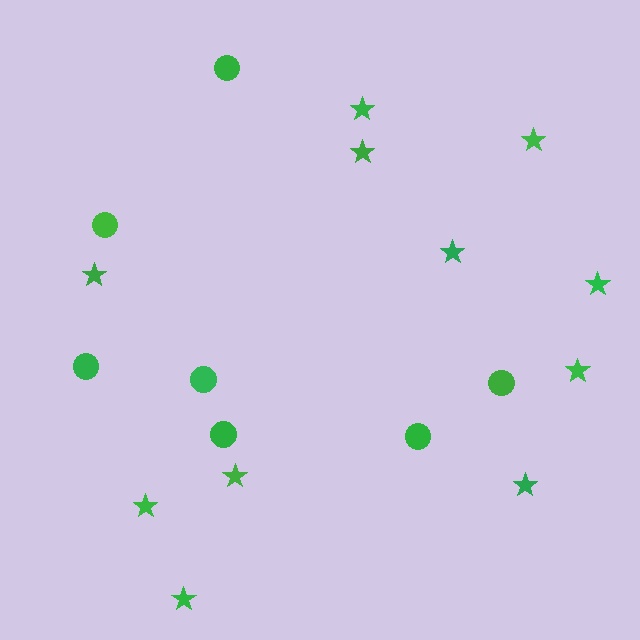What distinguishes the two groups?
There are 2 groups: one group of stars (11) and one group of circles (7).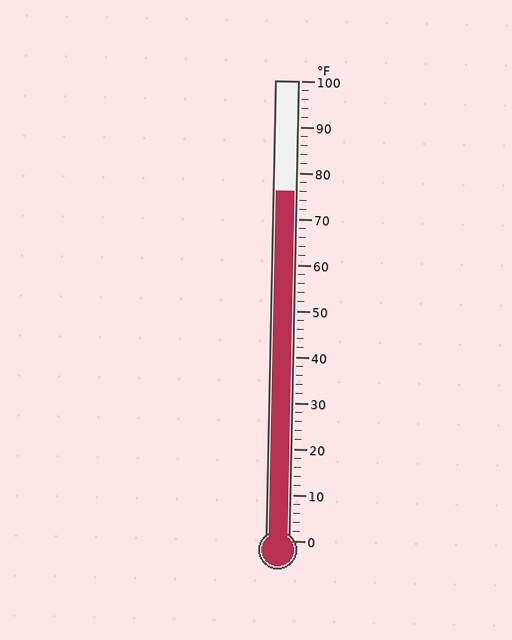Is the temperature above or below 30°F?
The temperature is above 30°F.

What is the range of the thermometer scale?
The thermometer scale ranges from 0°F to 100°F.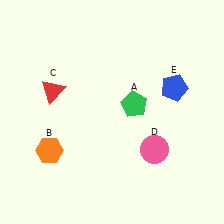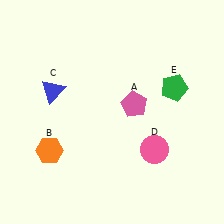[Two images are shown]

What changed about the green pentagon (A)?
In Image 1, A is green. In Image 2, it changed to pink.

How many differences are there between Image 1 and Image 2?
There are 3 differences between the two images.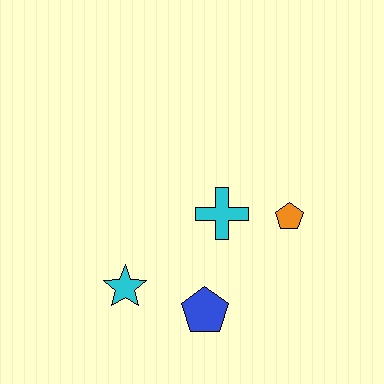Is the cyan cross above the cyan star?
Yes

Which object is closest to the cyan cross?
The orange pentagon is closest to the cyan cross.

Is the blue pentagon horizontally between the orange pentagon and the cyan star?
Yes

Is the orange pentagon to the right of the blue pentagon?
Yes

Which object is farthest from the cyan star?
The orange pentagon is farthest from the cyan star.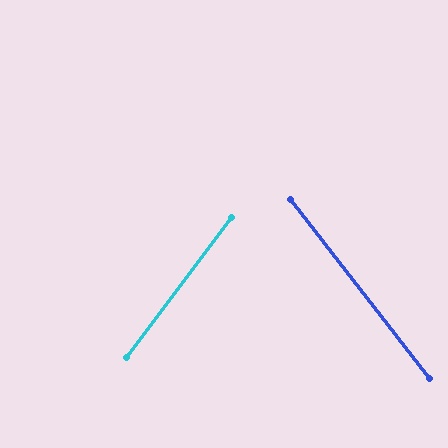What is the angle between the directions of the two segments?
Approximately 74 degrees.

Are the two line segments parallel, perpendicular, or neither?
Neither parallel nor perpendicular — they differ by about 74°.